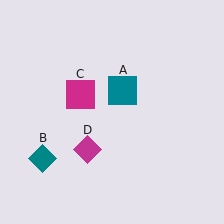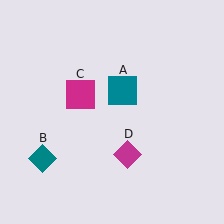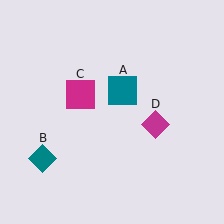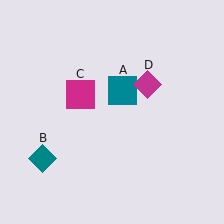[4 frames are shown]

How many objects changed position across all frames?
1 object changed position: magenta diamond (object D).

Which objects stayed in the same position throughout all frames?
Teal square (object A) and teal diamond (object B) and magenta square (object C) remained stationary.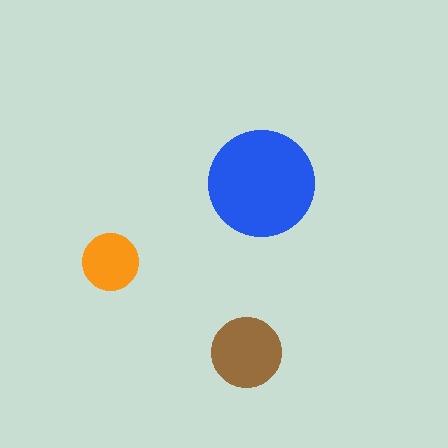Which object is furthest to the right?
The blue circle is rightmost.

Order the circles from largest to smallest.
the blue one, the brown one, the orange one.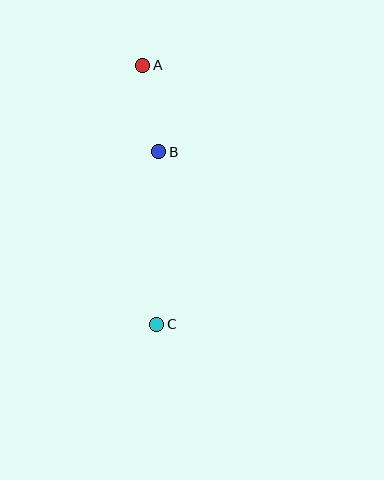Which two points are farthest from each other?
Points A and C are farthest from each other.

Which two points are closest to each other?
Points A and B are closest to each other.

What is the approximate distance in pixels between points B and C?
The distance between B and C is approximately 172 pixels.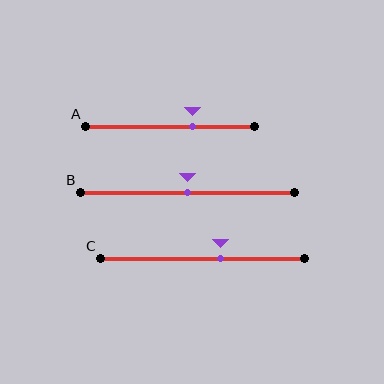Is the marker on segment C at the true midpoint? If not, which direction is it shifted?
No, the marker on segment C is shifted to the right by about 9% of the segment length.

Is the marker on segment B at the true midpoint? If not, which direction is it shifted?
Yes, the marker on segment B is at the true midpoint.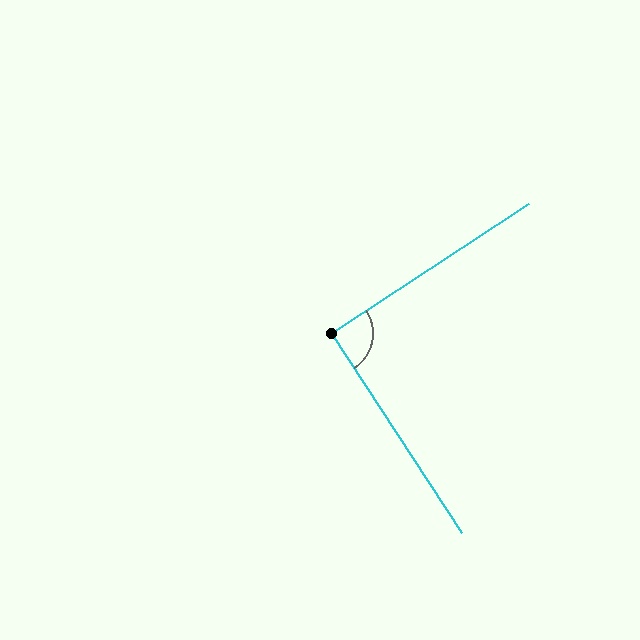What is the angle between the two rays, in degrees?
Approximately 90 degrees.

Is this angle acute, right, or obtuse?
It is approximately a right angle.